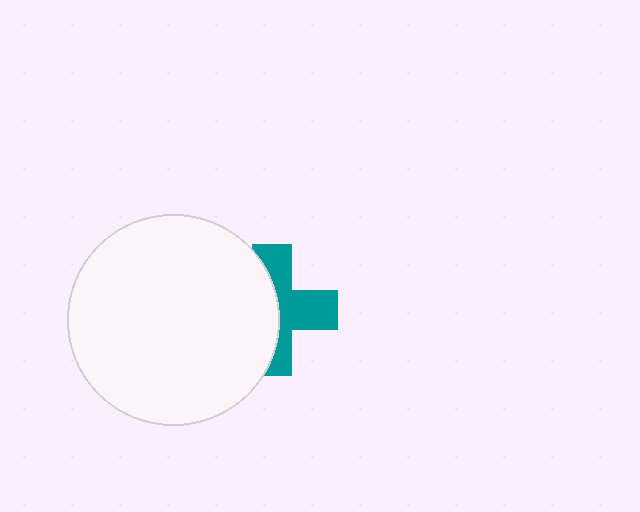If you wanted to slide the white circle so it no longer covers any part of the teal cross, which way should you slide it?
Slide it left — that is the most direct way to separate the two shapes.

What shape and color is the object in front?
The object in front is a white circle.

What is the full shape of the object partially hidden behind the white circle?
The partially hidden object is a teal cross.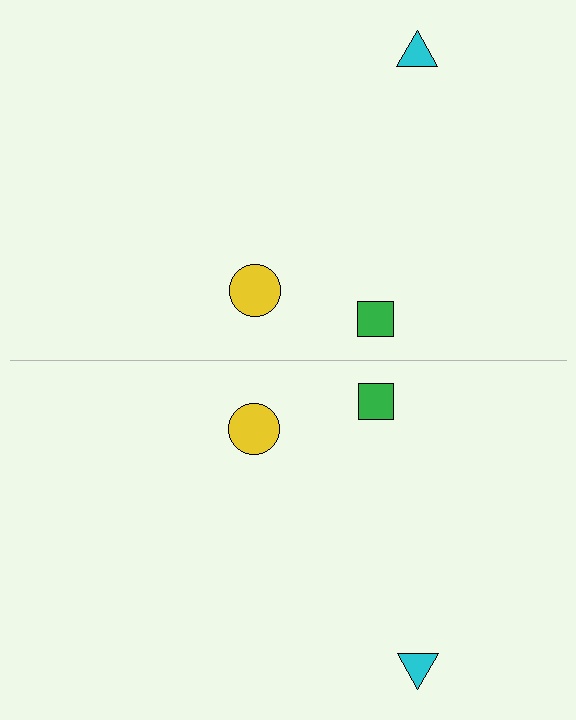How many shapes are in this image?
There are 6 shapes in this image.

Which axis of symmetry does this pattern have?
The pattern has a horizontal axis of symmetry running through the center of the image.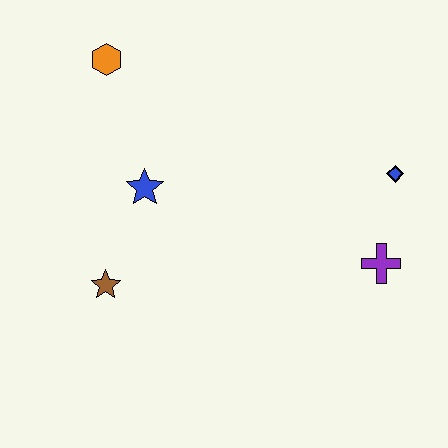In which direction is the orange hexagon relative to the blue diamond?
The orange hexagon is to the left of the blue diamond.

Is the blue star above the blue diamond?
No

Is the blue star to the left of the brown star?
No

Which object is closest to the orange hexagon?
The blue star is closest to the orange hexagon.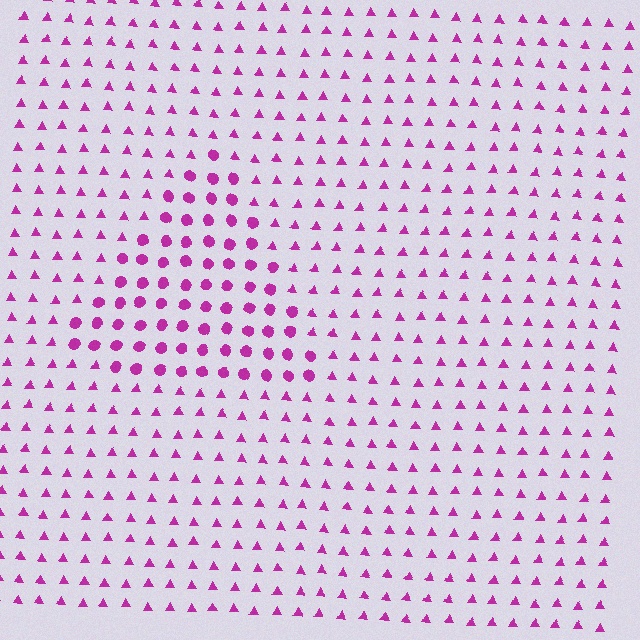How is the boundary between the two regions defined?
The boundary is defined by a change in element shape: circles inside vs. triangles outside. All elements share the same color and spacing.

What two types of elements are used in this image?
The image uses circles inside the triangle region and triangles outside it.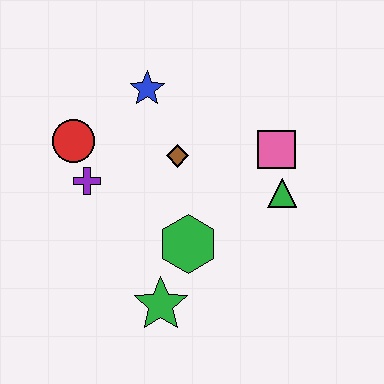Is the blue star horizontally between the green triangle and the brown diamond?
No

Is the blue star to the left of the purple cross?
No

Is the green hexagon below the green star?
No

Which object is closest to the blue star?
The brown diamond is closest to the blue star.